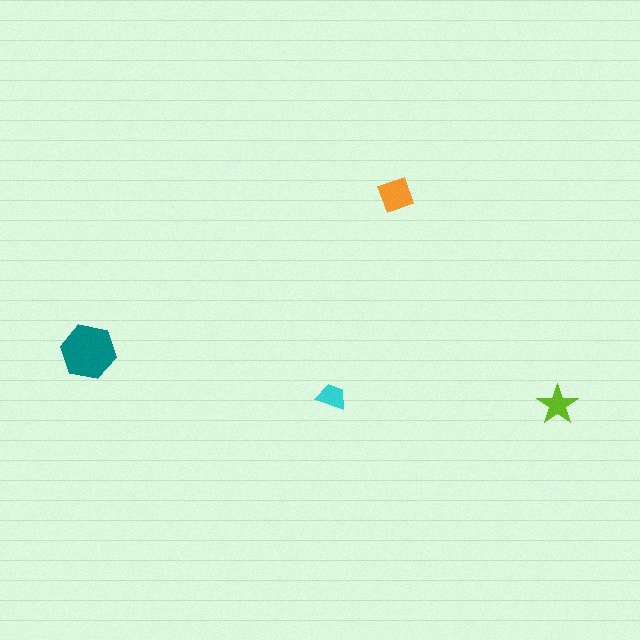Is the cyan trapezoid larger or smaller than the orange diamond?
Smaller.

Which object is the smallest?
The cyan trapezoid.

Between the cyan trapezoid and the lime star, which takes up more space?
The lime star.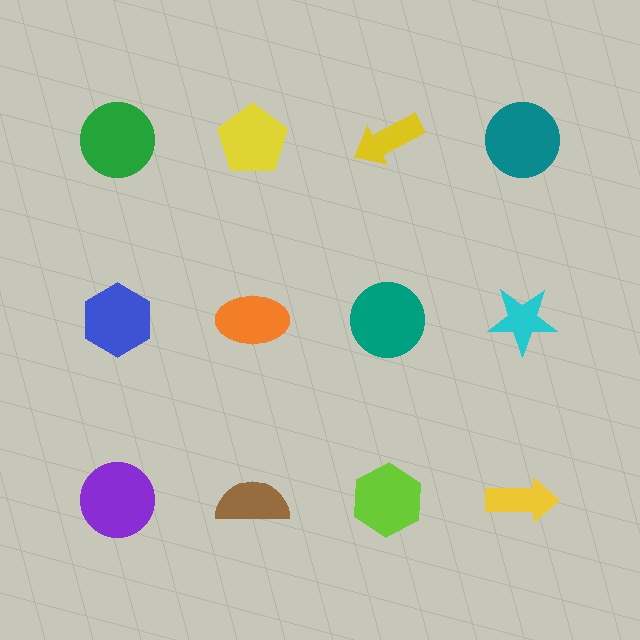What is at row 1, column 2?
A yellow pentagon.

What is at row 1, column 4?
A teal circle.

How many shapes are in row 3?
4 shapes.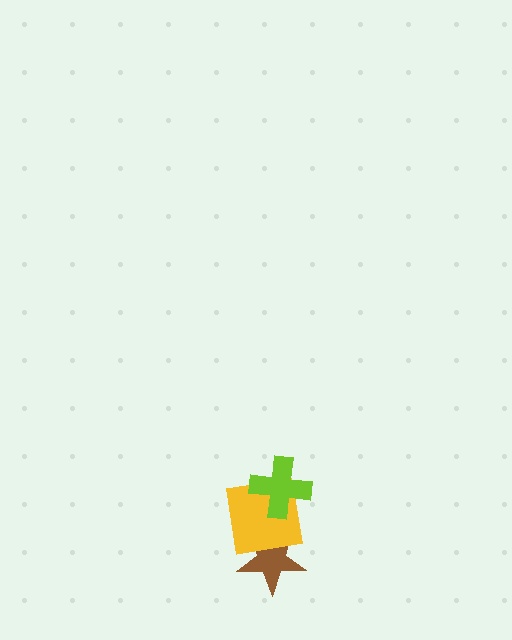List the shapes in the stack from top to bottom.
From top to bottom: the lime cross, the yellow square, the brown star.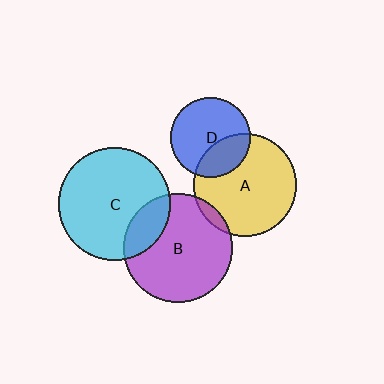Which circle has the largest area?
Circle C (cyan).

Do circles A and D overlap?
Yes.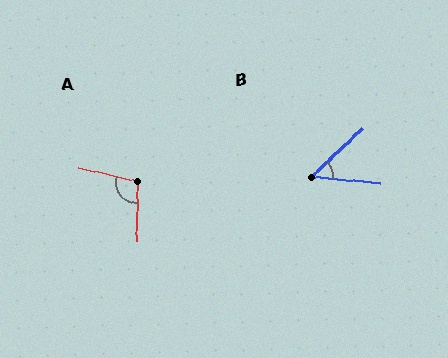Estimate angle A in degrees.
Approximately 102 degrees.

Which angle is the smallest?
B, at approximately 49 degrees.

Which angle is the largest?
A, at approximately 102 degrees.